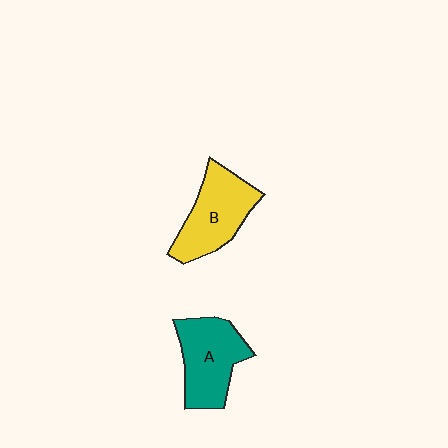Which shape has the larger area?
Shape B (yellow).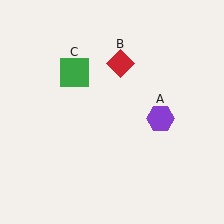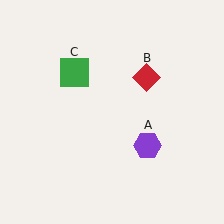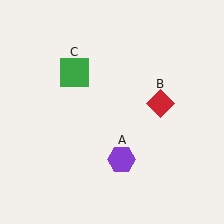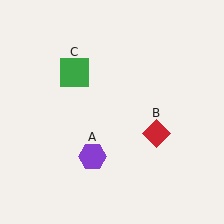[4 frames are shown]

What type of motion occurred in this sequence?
The purple hexagon (object A), red diamond (object B) rotated clockwise around the center of the scene.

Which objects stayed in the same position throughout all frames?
Green square (object C) remained stationary.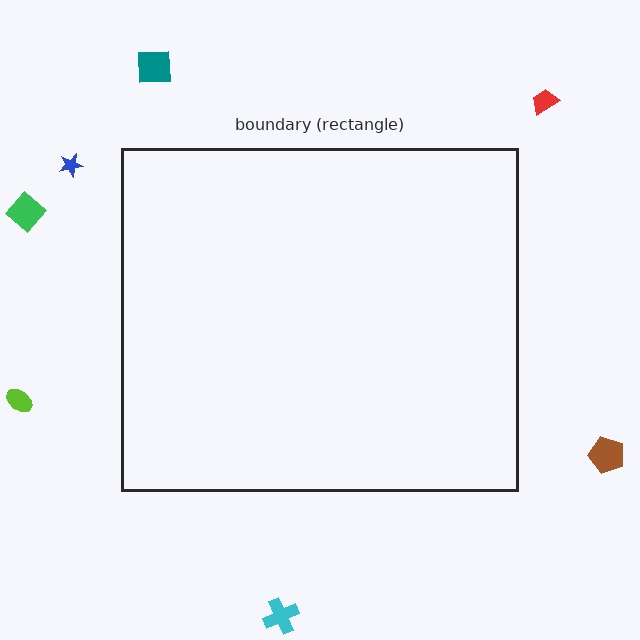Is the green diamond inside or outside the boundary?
Outside.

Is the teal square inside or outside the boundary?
Outside.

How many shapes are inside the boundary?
0 inside, 7 outside.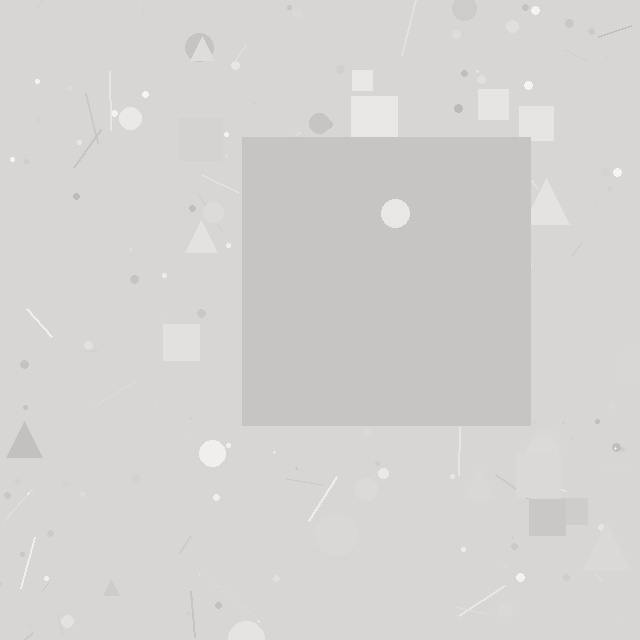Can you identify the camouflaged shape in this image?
The camouflaged shape is a square.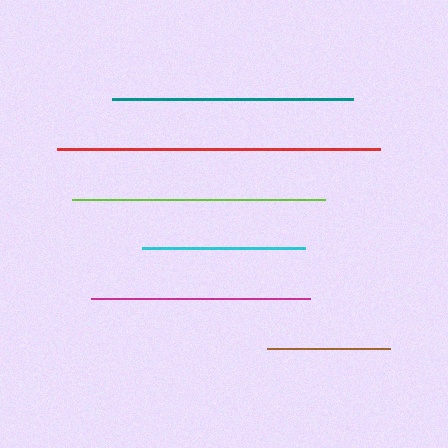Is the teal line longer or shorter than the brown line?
The teal line is longer than the brown line.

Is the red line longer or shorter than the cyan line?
The red line is longer than the cyan line.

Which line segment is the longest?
The red line is the longest at approximately 323 pixels.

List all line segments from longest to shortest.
From longest to shortest: red, lime, teal, magenta, cyan, brown.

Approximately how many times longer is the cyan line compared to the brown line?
The cyan line is approximately 1.3 times the length of the brown line.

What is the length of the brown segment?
The brown segment is approximately 123 pixels long.